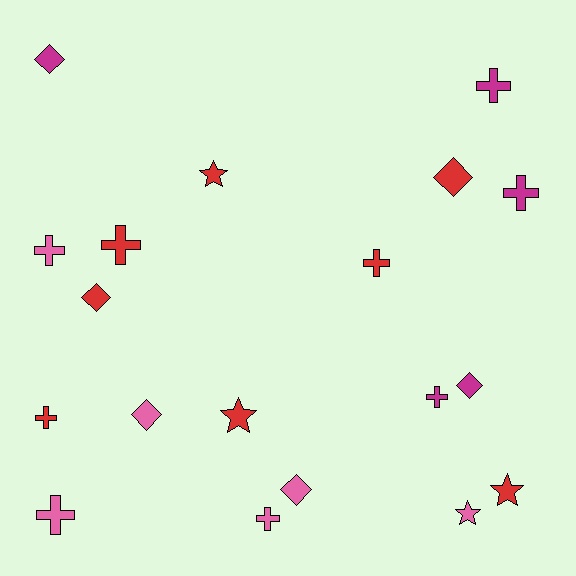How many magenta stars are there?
There are no magenta stars.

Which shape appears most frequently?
Cross, with 9 objects.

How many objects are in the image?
There are 19 objects.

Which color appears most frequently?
Red, with 8 objects.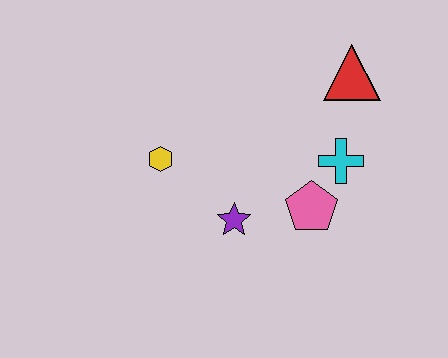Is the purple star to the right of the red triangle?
No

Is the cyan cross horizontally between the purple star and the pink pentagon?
No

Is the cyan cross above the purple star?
Yes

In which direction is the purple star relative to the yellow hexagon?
The purple star is to the right of the yellow hexagon.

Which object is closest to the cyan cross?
The pink pentagon is closest to the cyan cross.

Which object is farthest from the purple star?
The red triangle is farthest from the purple star.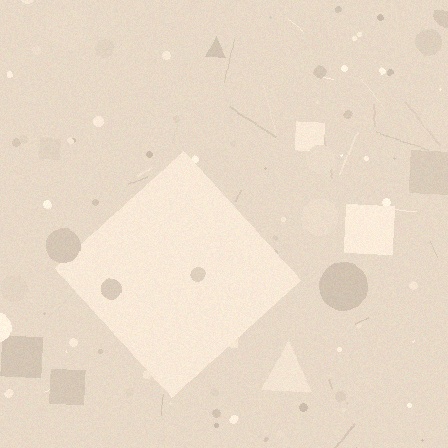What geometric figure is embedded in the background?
A diamond is embedded in the background.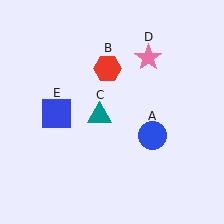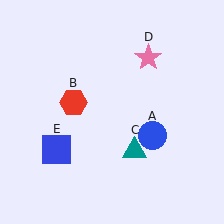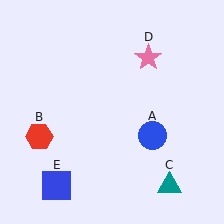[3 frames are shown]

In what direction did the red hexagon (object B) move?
The red hexagon (object B) moved down and to the left.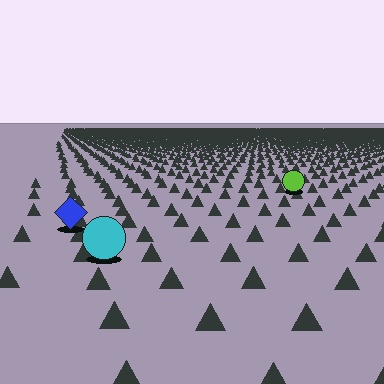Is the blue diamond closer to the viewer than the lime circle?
Yes. The blue diamond is closer — you can tell from the texture gradient: the ground texture is coarser near it.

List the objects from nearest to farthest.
From nearest to farthest: the cyan circle, the blue diamond, the lime circle.